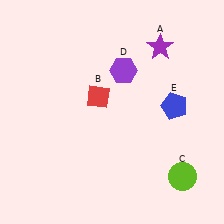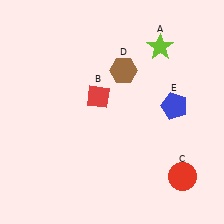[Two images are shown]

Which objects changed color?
A changed from purple to lime. C changed from lime to red. D changed from purple to brown.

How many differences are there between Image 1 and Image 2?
There are 3 differences between the two images.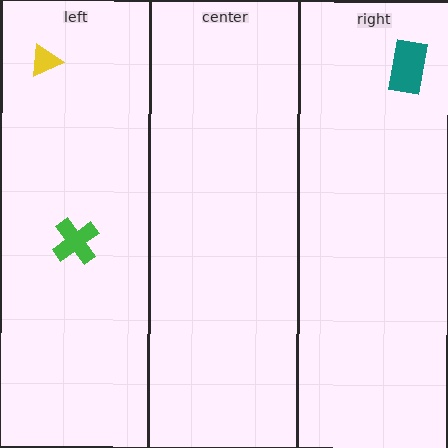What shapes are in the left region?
The green cross, the yellow triangle.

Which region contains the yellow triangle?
The left region.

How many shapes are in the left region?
2.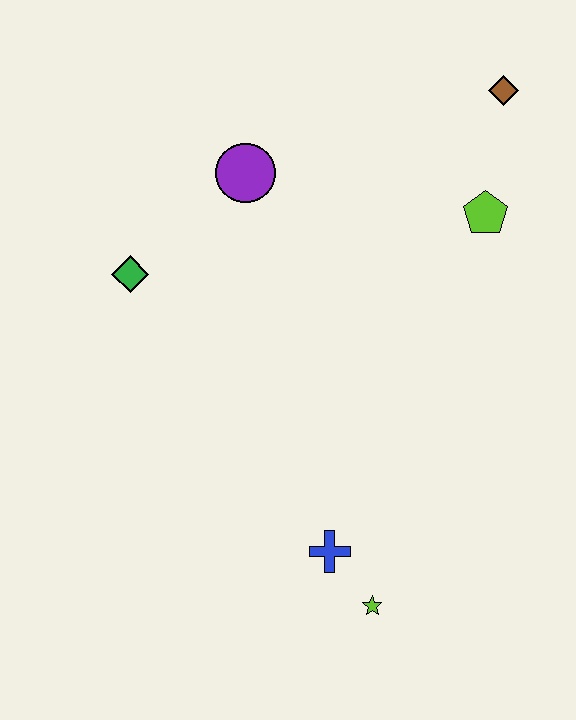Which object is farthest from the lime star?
The brown diamond is farthest from the lime star.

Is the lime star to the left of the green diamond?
No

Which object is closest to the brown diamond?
The lime pentagon is closest to the brown diamond.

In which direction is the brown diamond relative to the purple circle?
The brown diamond is to the right of the purple circle.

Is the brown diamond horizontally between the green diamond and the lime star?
No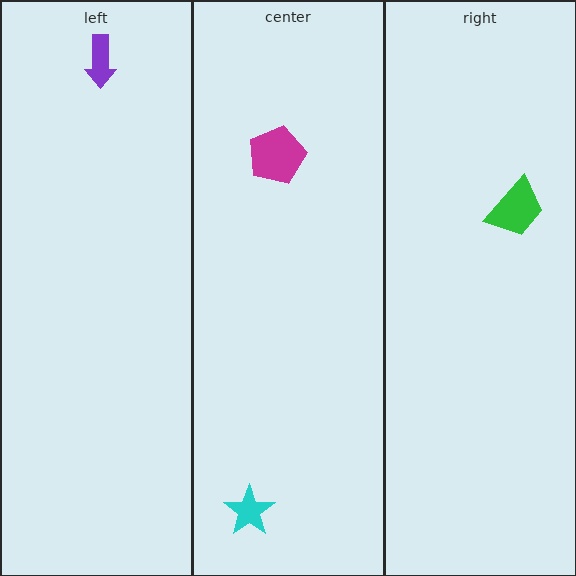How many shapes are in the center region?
2.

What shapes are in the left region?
The purple arrow.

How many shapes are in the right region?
1.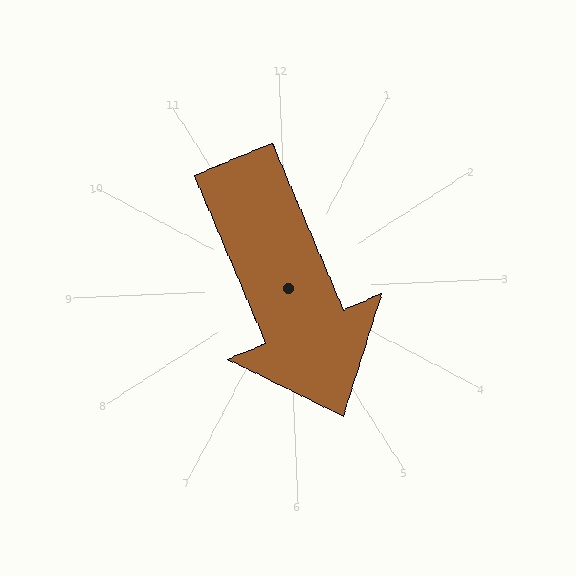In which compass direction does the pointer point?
South.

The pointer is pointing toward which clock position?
Roughly 5 o'clock.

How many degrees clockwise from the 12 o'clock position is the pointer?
Approximately 159 degrees.